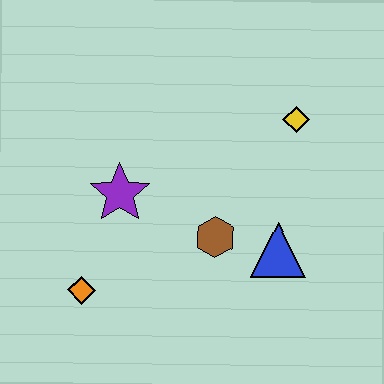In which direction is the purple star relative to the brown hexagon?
The purple star is to the left of the brown hexagon.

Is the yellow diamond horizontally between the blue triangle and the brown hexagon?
No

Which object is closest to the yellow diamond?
The blue triangle is closest to the yellow diamond.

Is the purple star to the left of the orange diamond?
No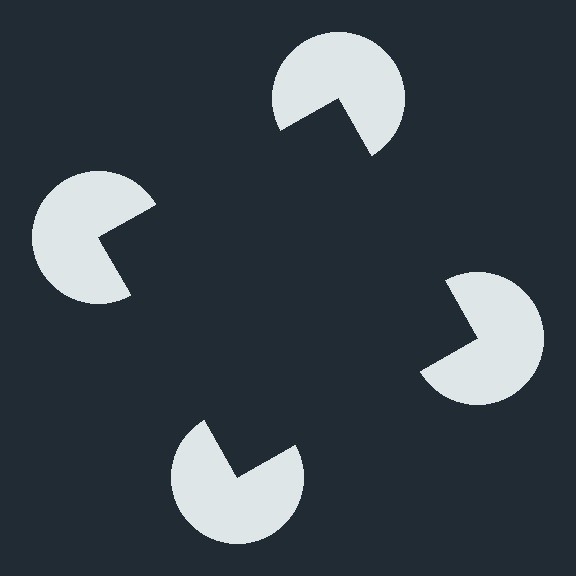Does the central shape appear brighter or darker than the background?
It typically appears slightly darker than the background, even though no actual brightness change is drawn.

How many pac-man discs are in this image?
There are 4 — one at each vertex of the illusory square.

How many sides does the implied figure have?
4 sides.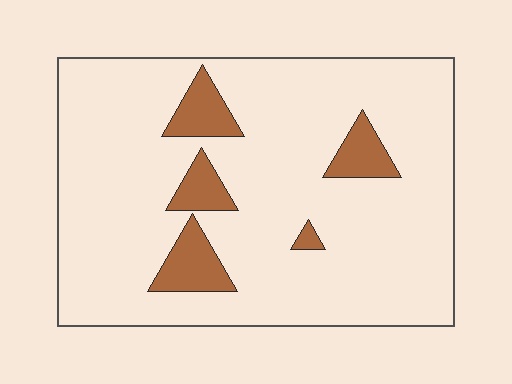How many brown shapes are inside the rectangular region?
5.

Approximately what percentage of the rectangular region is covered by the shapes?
Approximately 10%.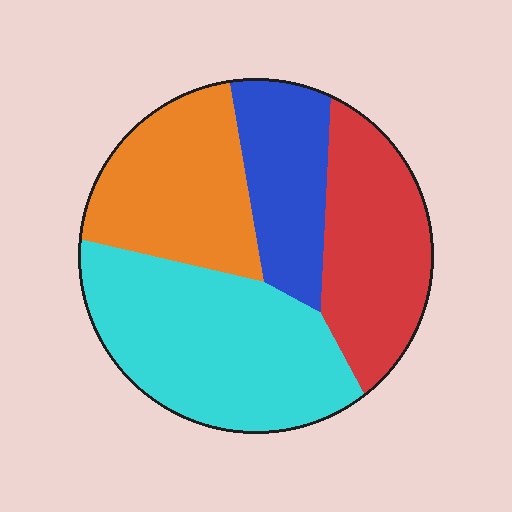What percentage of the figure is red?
Red takes up about one quarter (1/4) of the figure.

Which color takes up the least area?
Blue, at roughly 15%.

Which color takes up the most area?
Cyan, at roughly 35%.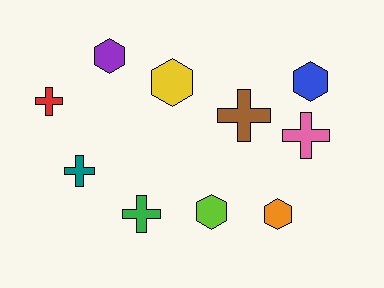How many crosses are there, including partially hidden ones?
There are 5 crosses.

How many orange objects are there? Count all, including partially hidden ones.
There is 1 orange object.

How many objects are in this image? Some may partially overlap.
There are 10 objects.